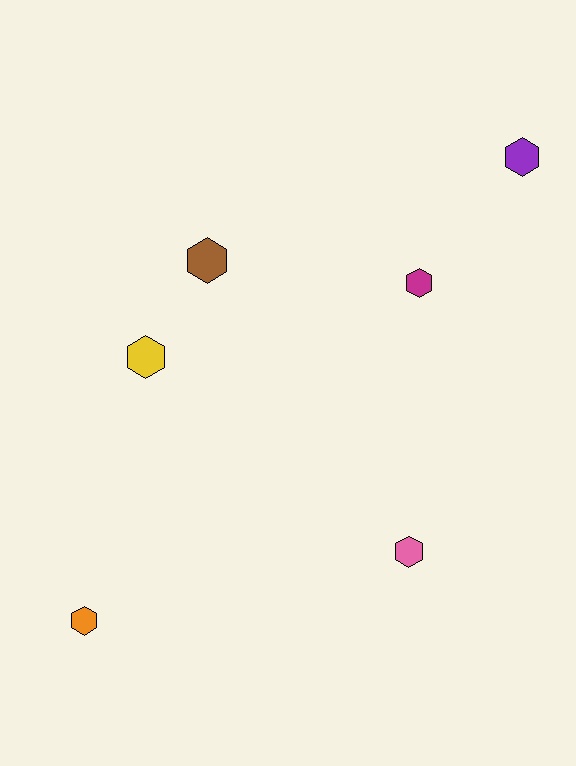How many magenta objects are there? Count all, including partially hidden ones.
There is 1 magenta object.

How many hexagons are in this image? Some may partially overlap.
There are 6 hexagons.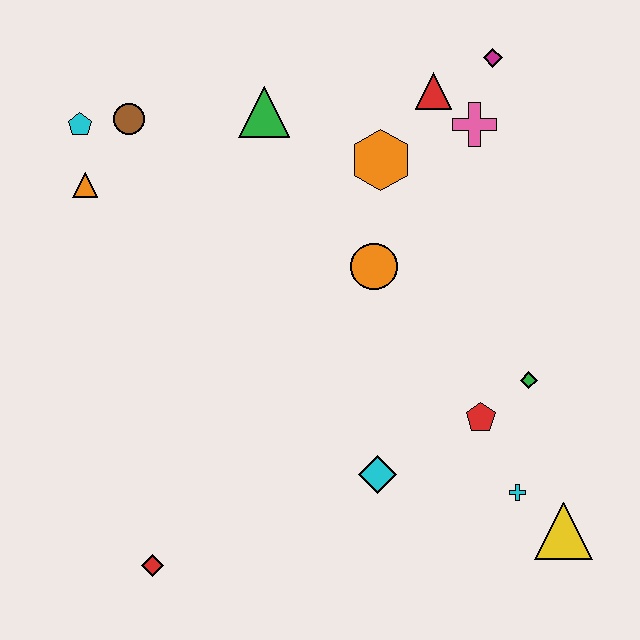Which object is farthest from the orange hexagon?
The red diamond is farthest from the orange hexagon.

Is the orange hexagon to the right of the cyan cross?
No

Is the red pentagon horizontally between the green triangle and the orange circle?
No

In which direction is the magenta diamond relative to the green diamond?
The magenta diamond is above the green diamond.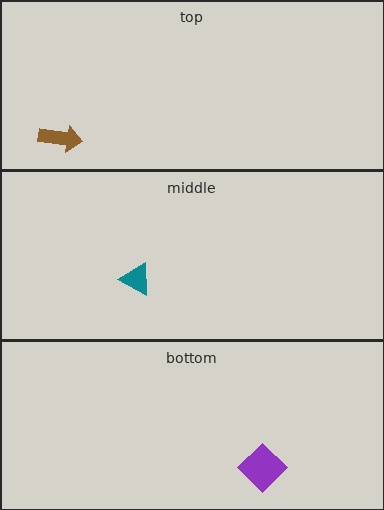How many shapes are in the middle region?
1.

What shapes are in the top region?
The brown arrow.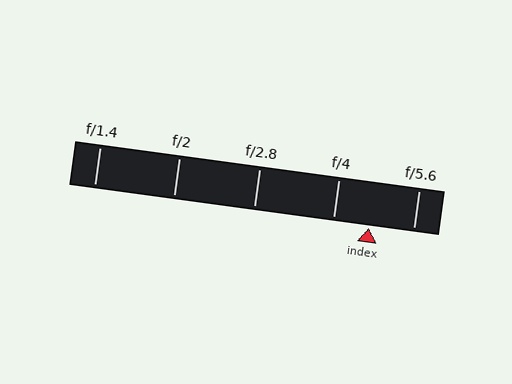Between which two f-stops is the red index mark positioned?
The index mark is between f/4 and f/5.6.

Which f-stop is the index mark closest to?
The index mark is closest to f/4.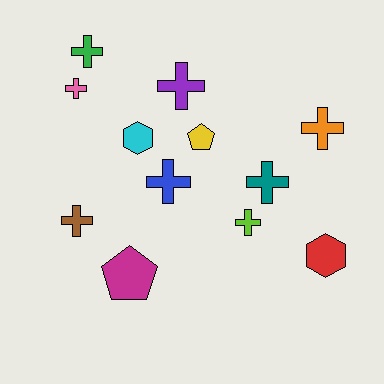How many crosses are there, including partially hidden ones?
There are 8 crosses.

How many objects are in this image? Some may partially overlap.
There are 12 objects.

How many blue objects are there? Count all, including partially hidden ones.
There is 1 blue object.